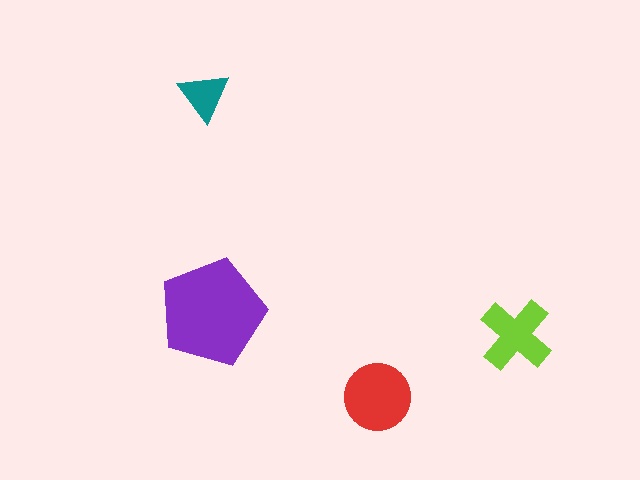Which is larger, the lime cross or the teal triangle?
The lime cross.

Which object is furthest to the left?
The teal triangle is leftmost.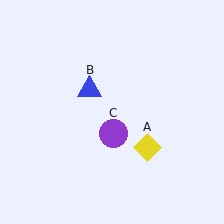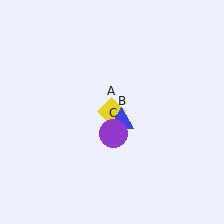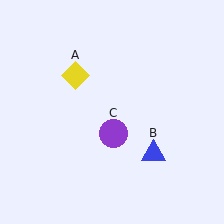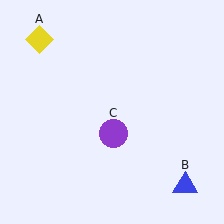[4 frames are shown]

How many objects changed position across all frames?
2 objects changed position: yellow diamond (object A), blue triangle (object B).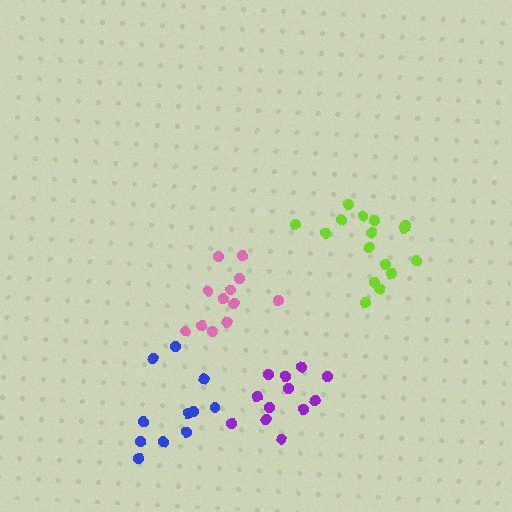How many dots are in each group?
Group 1: 12 dots, Group 2: 16 dots, Group 3: 11 dots, Group 4: 12 dots (51 total).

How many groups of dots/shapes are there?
There are 4 groups.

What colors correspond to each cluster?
The clusters are colored: pink, lime, blue, purple.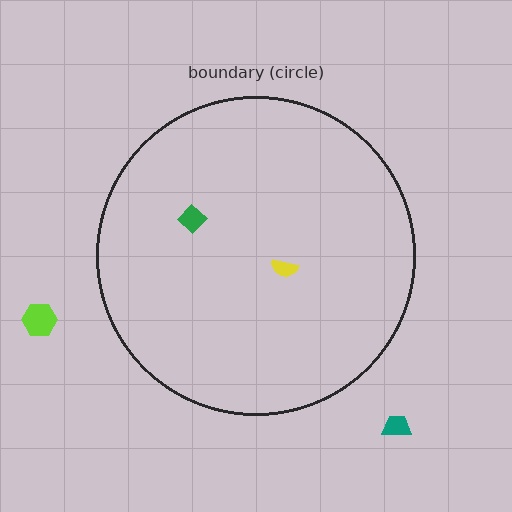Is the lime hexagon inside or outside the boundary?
Outside.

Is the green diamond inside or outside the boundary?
Inside.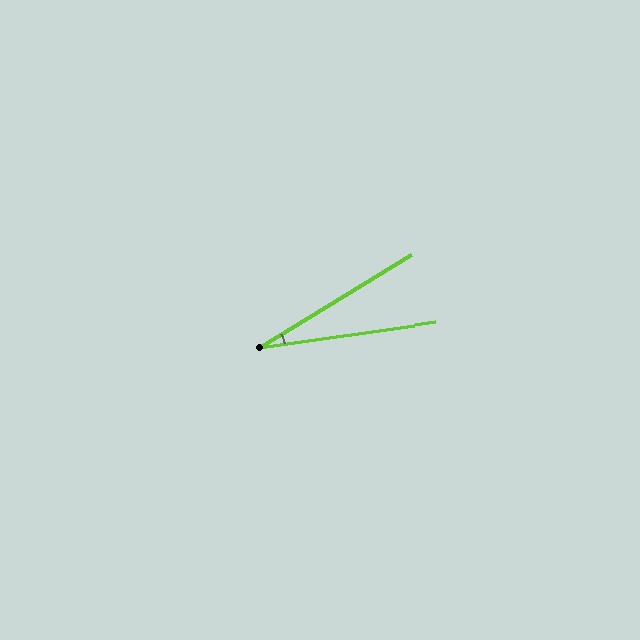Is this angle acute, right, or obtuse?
It is acute.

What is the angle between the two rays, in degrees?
Approximately 23 degrees.